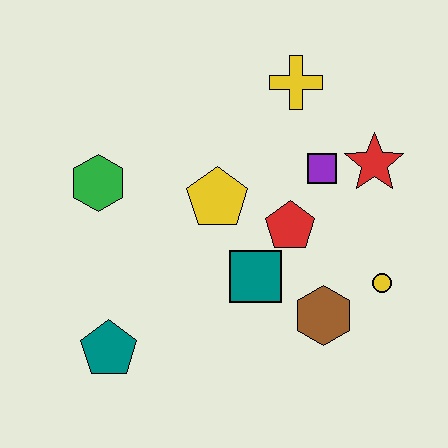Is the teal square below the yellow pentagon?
Yes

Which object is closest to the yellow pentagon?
The red pentagon is closest to the yellow pentagon.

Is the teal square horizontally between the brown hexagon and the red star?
No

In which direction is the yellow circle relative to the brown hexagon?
The yellow circle is to the right of the brown hexagon.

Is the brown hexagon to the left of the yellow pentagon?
No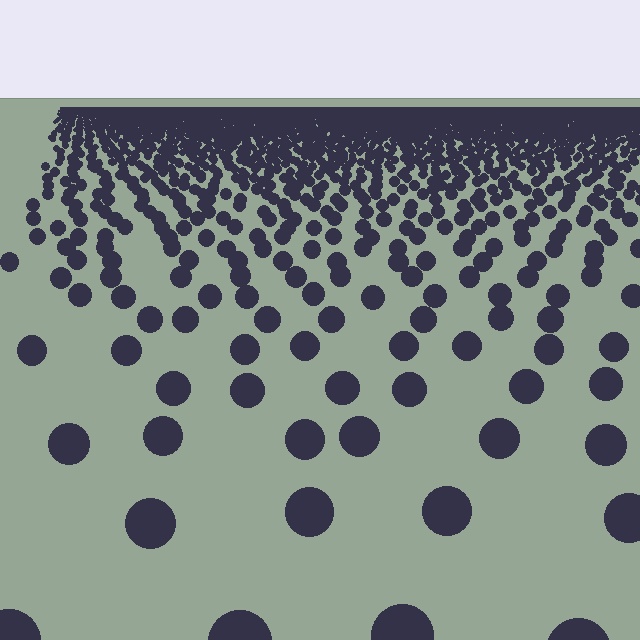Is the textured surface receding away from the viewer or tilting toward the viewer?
The surface is receding away from the viewer. Texture elements get smaller and denser toward the top.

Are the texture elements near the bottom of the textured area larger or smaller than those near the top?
Larger. Near the bottom, elements are closer to the viewer and appear at a bigger on-screen size.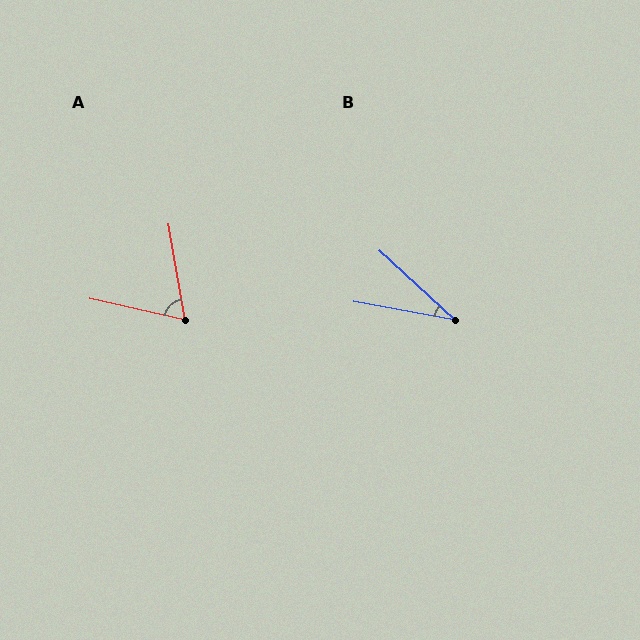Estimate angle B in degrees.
Approximately 32 degrees.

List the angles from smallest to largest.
B (32°), A (68°).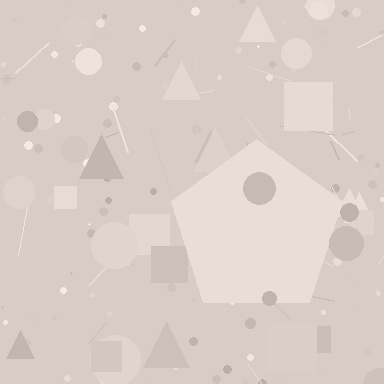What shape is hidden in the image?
A pentagon is hidden in the image.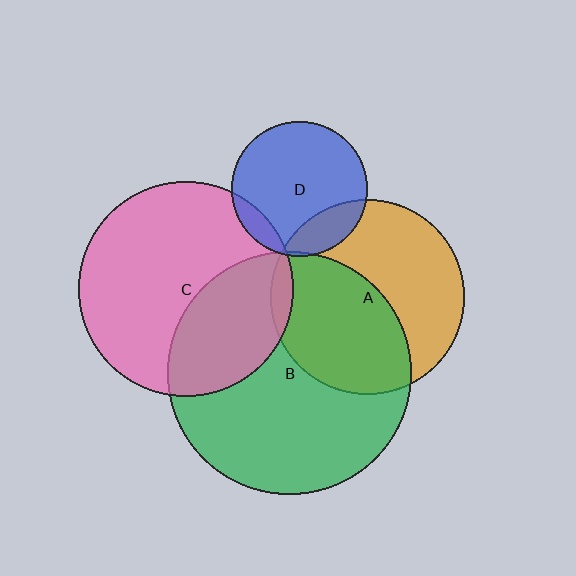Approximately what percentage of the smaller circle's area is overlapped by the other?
Approximately 5%.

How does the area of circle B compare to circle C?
Approximately 1.3 times.